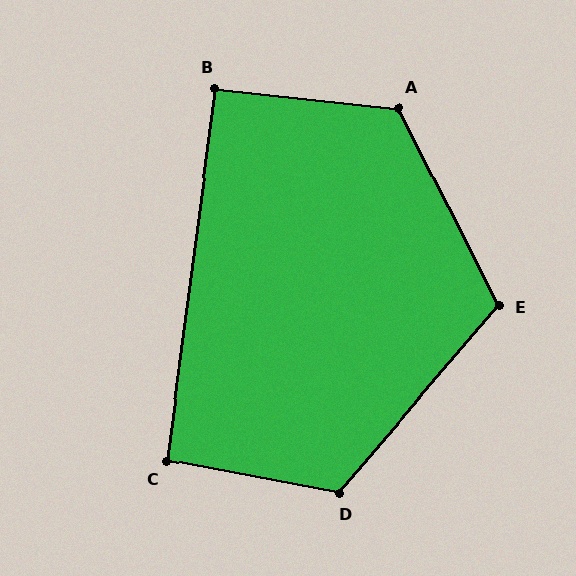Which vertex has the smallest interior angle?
B, at approximately 92 degrees.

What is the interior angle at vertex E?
Approximately 113 degrees (obtuse).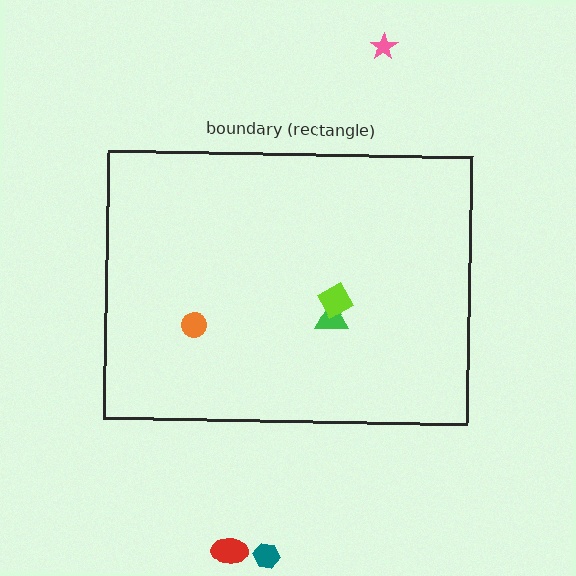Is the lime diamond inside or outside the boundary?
Inside.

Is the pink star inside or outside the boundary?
Outside.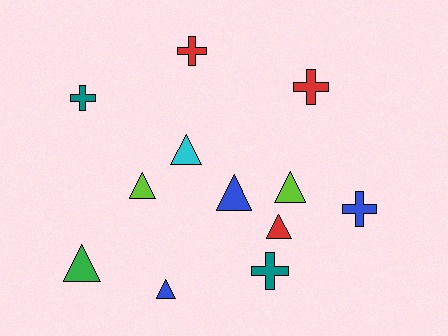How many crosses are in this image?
There are 5 crosses.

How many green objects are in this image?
There is 1 green object.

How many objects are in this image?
There are 12 objects.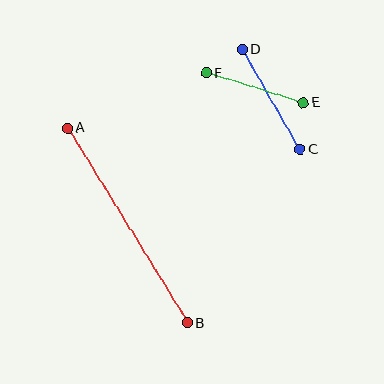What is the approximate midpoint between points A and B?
The midpoint is at approximately (127, 226) pixels.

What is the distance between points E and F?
The distance is approximately 101 pixels.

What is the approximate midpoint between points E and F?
The midpoint is at approximately (255, 88) pixels.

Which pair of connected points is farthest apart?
Points A and B are farthest apart.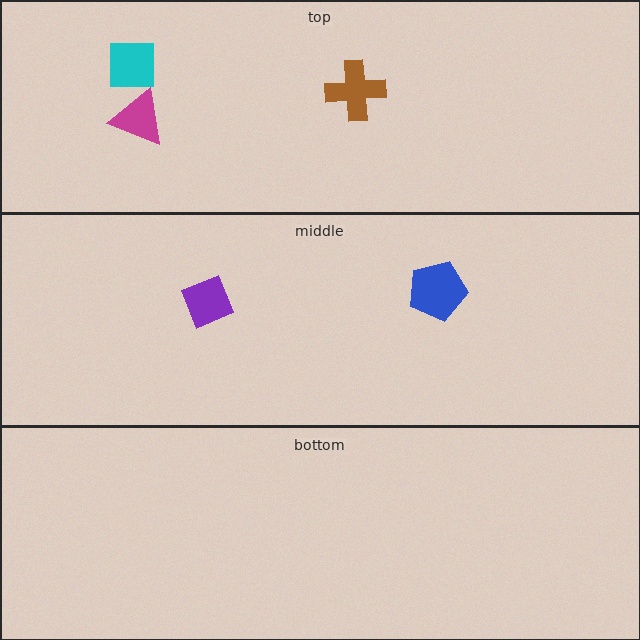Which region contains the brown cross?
The top region.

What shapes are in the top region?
The cyan square, the magenta triangle, the brown cross.